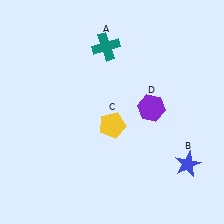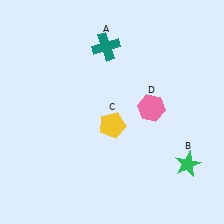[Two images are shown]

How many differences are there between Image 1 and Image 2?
There are 2 differences between the two images.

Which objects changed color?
B changed from blue to green. D changed from purple to pink.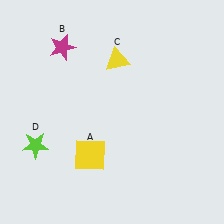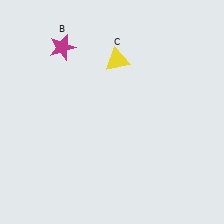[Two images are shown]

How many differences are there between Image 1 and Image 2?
There are 2 differences between the two images.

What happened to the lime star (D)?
The lime star (D) was removed in Image 2. It was in the bottom-left area of Image 1.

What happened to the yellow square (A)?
The yellow square (A) was removed in Image 2. It was in the bottom-left area of Image 1.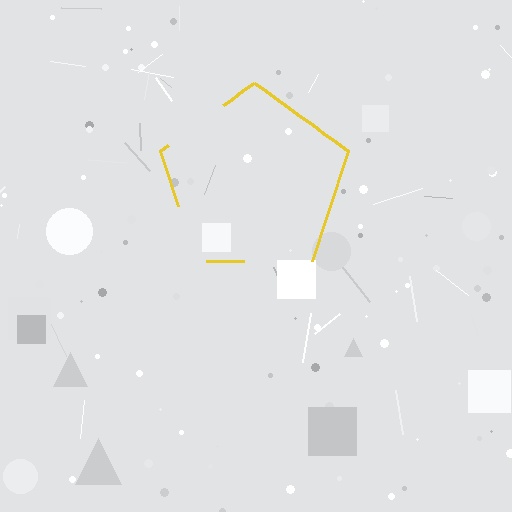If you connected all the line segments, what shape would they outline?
They would outline a pentagon.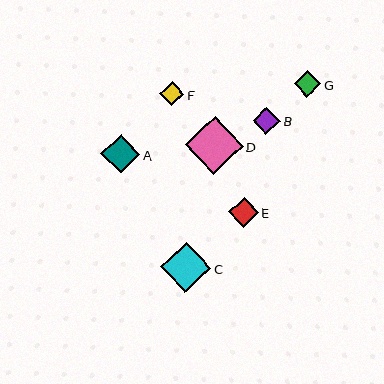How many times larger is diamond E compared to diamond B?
Diamond E is approximately 1.1 times the size of diamond B.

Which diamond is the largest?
Diamond D is the largest with a size of approximately 58 pixels.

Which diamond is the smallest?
Diamond F is the smallest with a size of approximately 24 pixels.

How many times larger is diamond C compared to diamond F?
Diamond C is approximately 2.1 times the size of diamond F.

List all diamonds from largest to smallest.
From largest to smallest: D, C, A, E, B, G, F.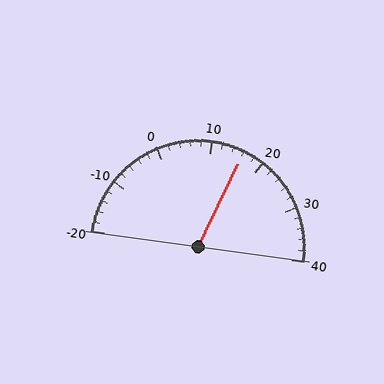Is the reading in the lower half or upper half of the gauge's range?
The reading is in the upper half of the range (-20 to 40).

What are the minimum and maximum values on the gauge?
The gauge ranges from -20 to 40.